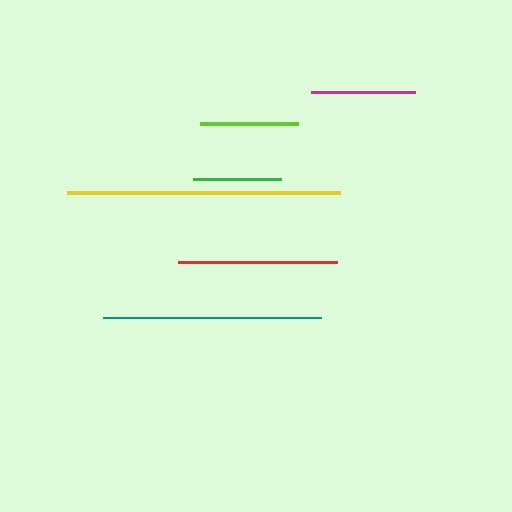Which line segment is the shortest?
The green line is the shortest at approximately 89 pixels.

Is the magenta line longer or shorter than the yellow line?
The yellow line is longer than the magenta line.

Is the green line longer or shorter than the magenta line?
The magenta line is longer than the green line.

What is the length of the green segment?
The green segment is approximately 89 pixels long.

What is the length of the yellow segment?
The yellow segment is approximately 273 pixels long.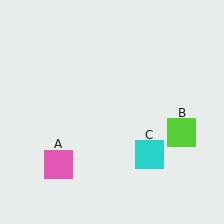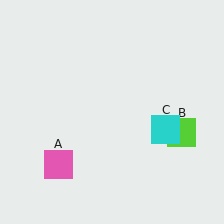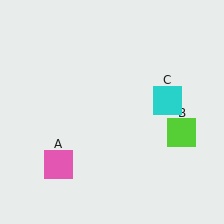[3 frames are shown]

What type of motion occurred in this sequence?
The cyan square (object C) rotated counterclockwise around the center of the scene.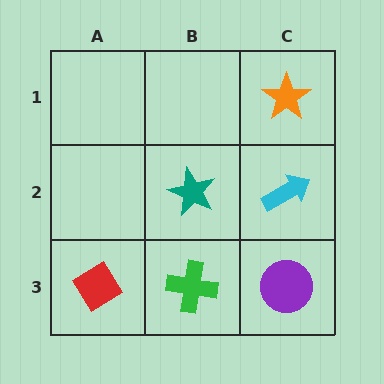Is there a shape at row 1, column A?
No, that cell is empty.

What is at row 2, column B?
A teal star.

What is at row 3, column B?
A green cross.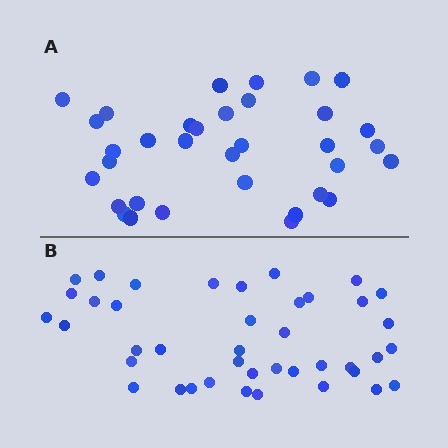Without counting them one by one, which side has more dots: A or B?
Region B (the bottom region) has more dots.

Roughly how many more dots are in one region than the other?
Region B has roughly 8 or so more dots than region A.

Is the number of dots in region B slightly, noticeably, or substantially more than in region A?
Region B has only slightly more — the two regions are fairly close. The ratio is roughly 1.2 to 1.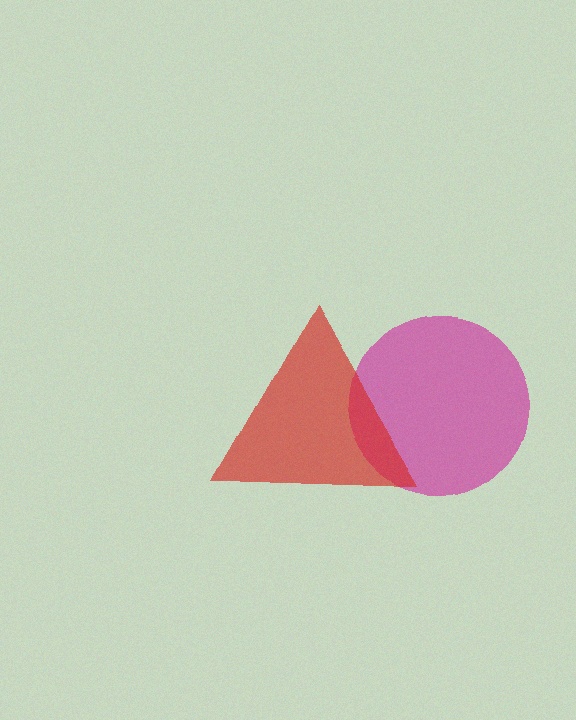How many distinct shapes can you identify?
There are 2 distinct shapes: a magenta circle, a red triangle.